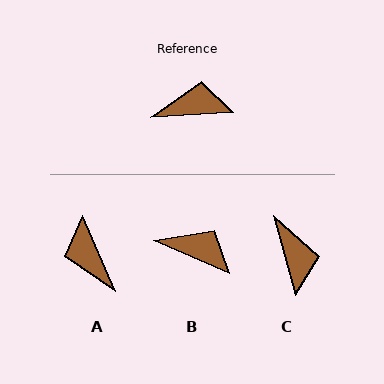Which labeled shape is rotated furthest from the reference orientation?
A, about 110 degrees away.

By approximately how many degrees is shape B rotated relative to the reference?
Approximately 27 degrees clockwise.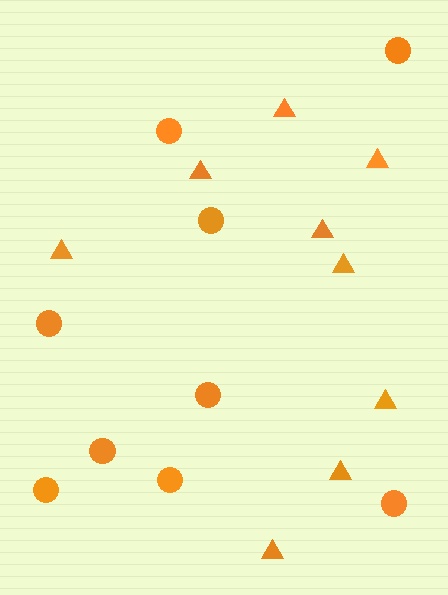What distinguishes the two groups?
There are 2 groups: one group of triangles (9) and one group of circles (9).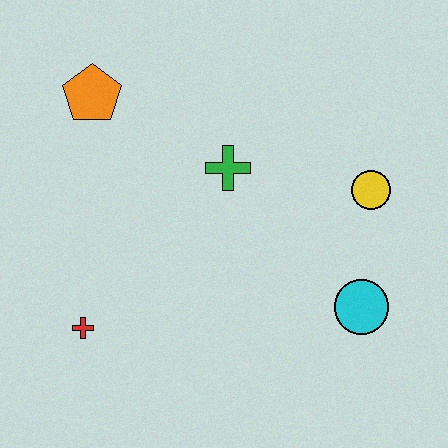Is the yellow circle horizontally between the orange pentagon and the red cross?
No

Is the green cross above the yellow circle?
Yes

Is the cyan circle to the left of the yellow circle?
Yes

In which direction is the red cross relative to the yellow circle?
The red cross is to the left of the yellow circle.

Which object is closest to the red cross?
The green cross is closest to the red cross.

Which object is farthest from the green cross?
The red cross is farthest from the green cross.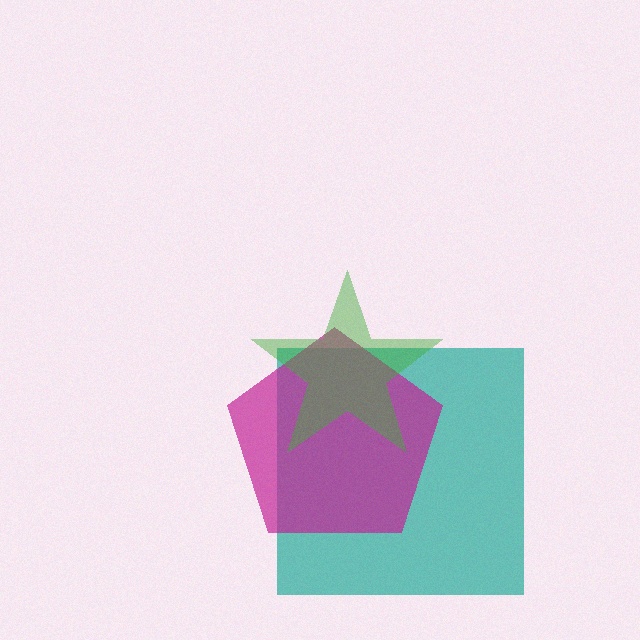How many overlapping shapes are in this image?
There are 3 overlapping shapes in the image.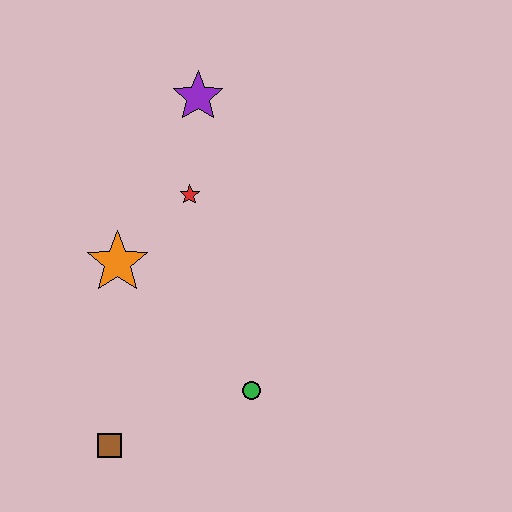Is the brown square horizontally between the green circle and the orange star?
No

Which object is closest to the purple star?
The red star is closest to the purple star.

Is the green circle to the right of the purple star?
Yes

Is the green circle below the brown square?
No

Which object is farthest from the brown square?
The purple star is farthest from the brown square.